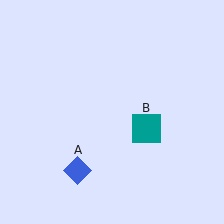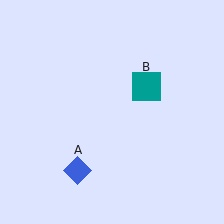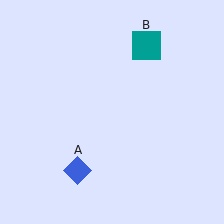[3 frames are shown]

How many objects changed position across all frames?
1 object changed position: teal square (object B).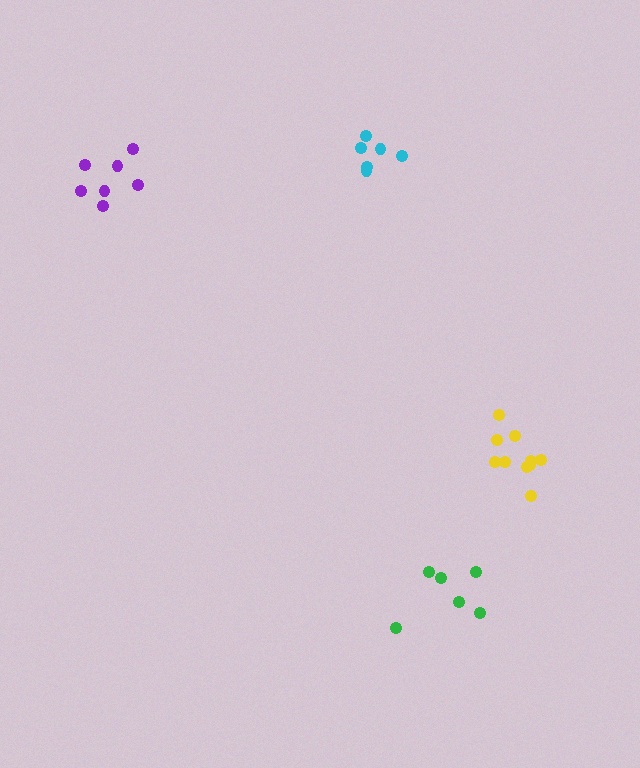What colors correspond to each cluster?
The clusters are colored: purple, yellow, cyan, green.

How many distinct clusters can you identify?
There are 4 distinct clusters.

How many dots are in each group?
Group 1: 7 dots, Group 2: 10 dots, Group 3: 6 dots, Group 4: 6 dots (29 total).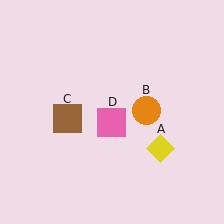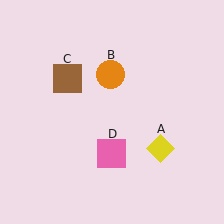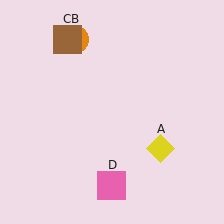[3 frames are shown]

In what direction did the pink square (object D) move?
The pink square (object D) moved down.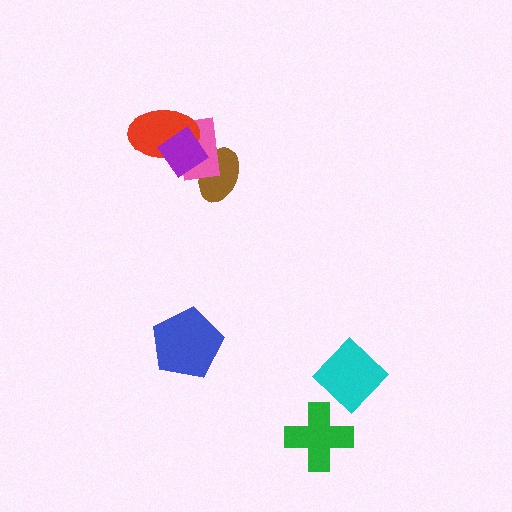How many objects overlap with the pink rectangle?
3 objects overlap with the pink rectangle.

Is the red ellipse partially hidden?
Yes, it is partially covered by another shape.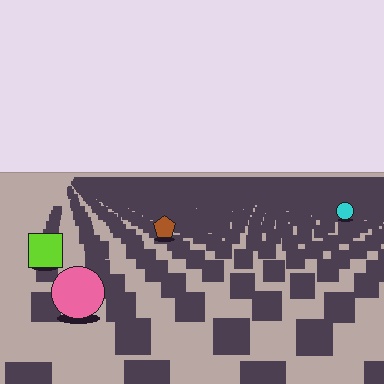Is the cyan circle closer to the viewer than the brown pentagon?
No. The brown pentagon is closer — you can tell from the texture gradient: the ground texture is coarser near it.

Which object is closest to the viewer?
The pink circle is closest. The texture marks near it are larger and more spread out.